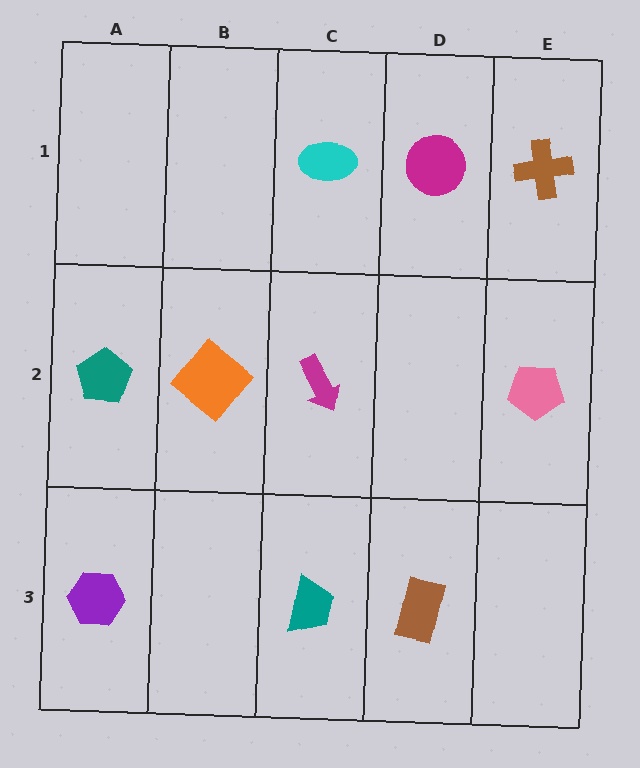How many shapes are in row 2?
4 shapes.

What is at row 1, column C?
A cyan ellipse.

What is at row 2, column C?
A magenta arrow.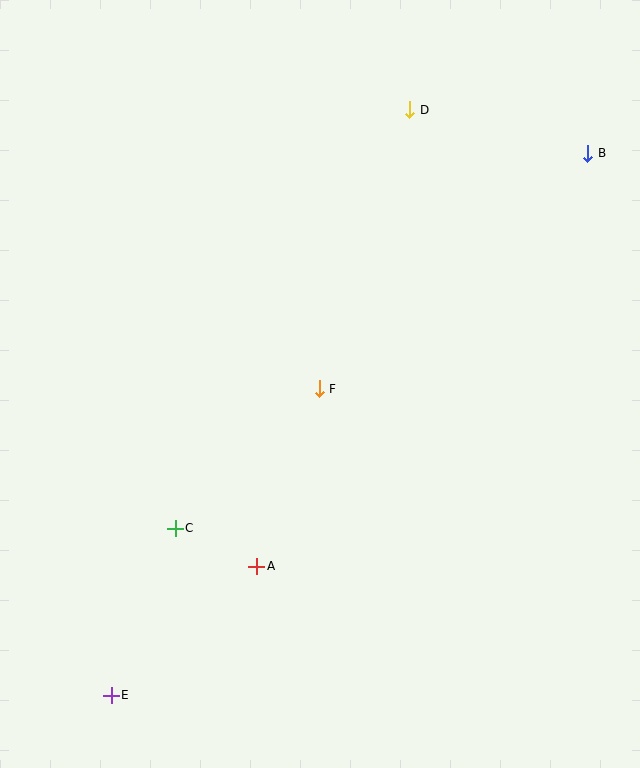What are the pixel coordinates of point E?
Point E is at (111, 695).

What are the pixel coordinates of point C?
Point C is at (175, 528).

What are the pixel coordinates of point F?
Point F is at (319, 389).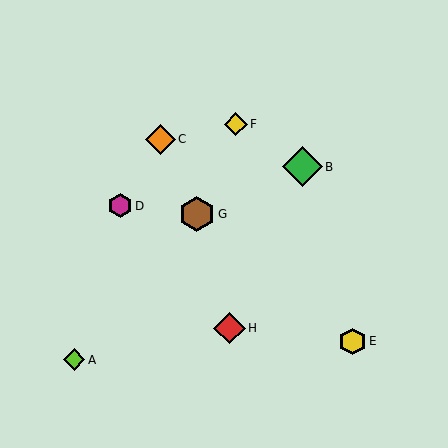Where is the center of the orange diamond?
The center of the orange diamond is at (161, 139).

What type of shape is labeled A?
Shape A is a lime diamond.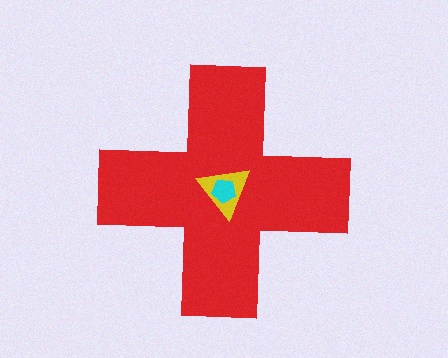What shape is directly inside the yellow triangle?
The cyan pentagon.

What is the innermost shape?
The cyan pentagon.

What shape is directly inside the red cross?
The yellow triangle.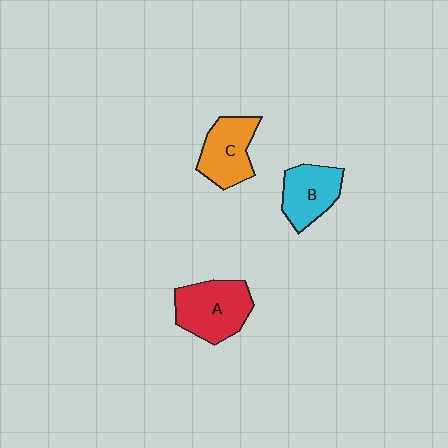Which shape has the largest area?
Shape A (red).